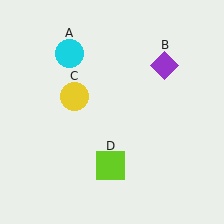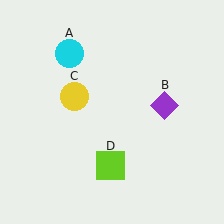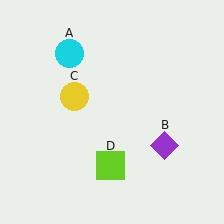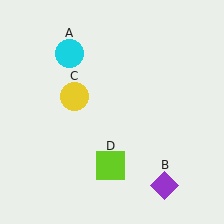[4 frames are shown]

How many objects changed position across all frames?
1 object changed position: purple diamond (object B).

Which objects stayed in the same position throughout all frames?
Cyan circle (object A) and yellow circle (object C) and lime square (object D) remained stationary.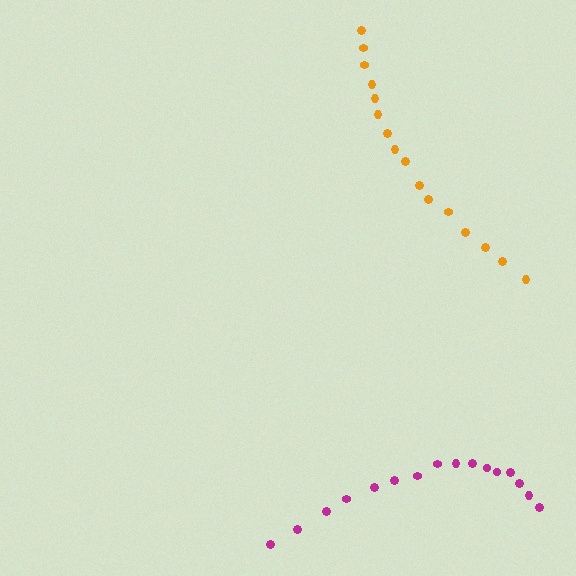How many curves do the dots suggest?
There are 2 distinct paths.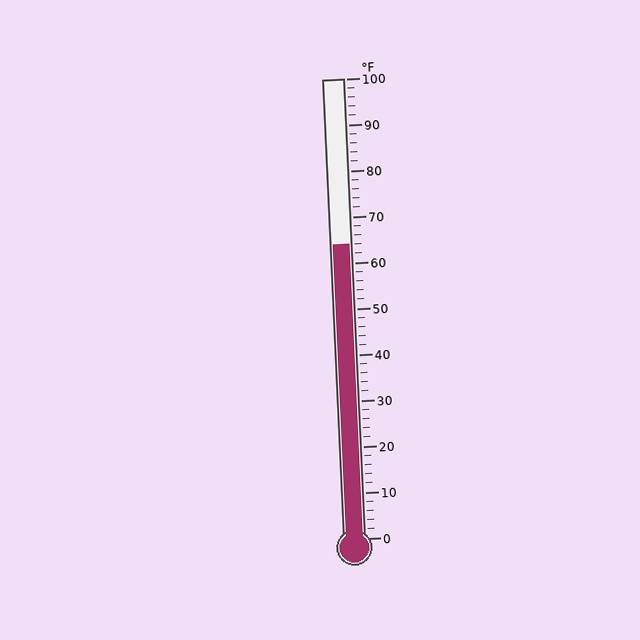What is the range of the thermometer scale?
The thermometer scale ranges from 0°F to 100°F.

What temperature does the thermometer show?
The thermometer shows approximately 64°F.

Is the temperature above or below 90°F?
The temperature is below 90°F.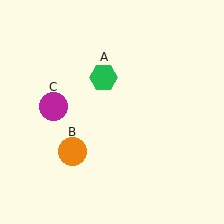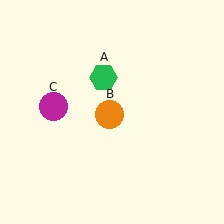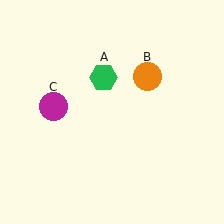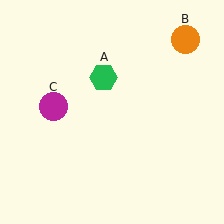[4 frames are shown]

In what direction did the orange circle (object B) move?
The orange circle (object B) moved up and to the right.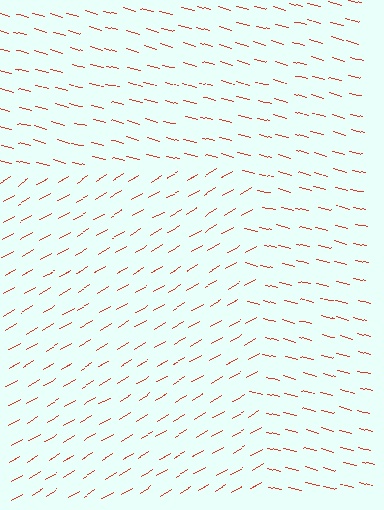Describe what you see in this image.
The image is filled with small red line segments. A rectangle region in the image has lines oriented differently from the surrounding lines, creating a visible texture boundary.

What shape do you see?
I see a rectangle.